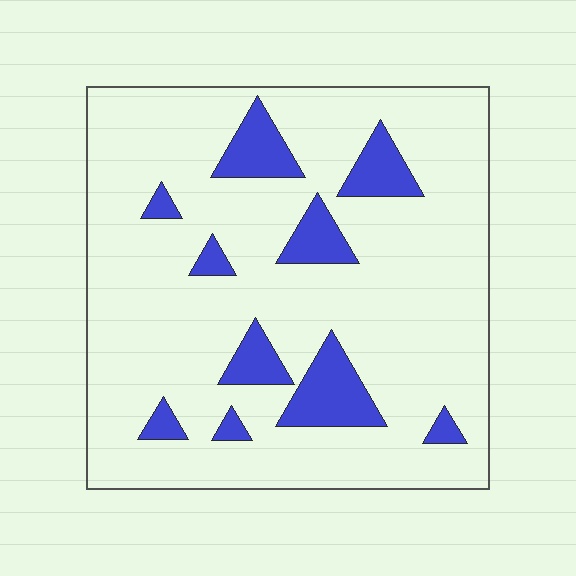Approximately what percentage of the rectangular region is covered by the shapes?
Approximately 15%.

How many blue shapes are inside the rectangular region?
10.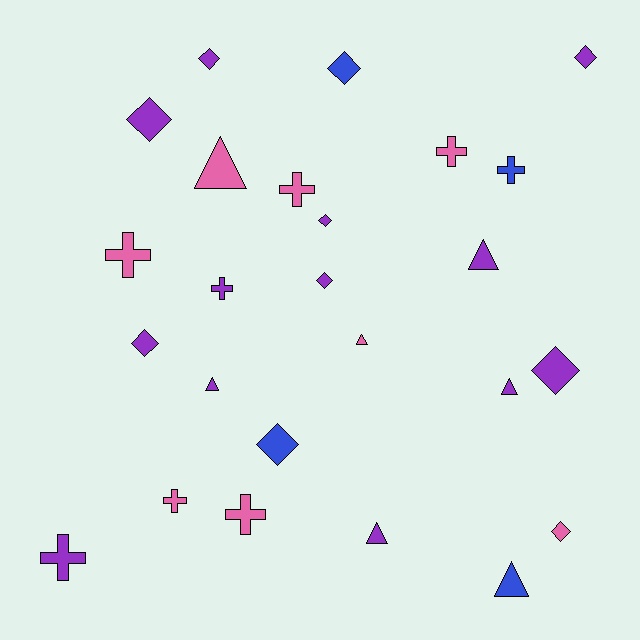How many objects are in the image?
There are 25 objects.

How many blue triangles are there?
There is 1 blue triangle.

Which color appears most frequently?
Purple, with 13 objects.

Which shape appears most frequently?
Diamond, with 10 objects.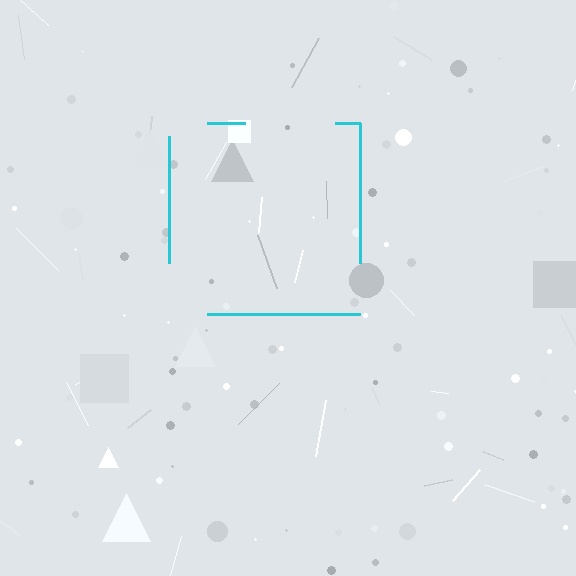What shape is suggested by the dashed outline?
The dashed outline suggests a square.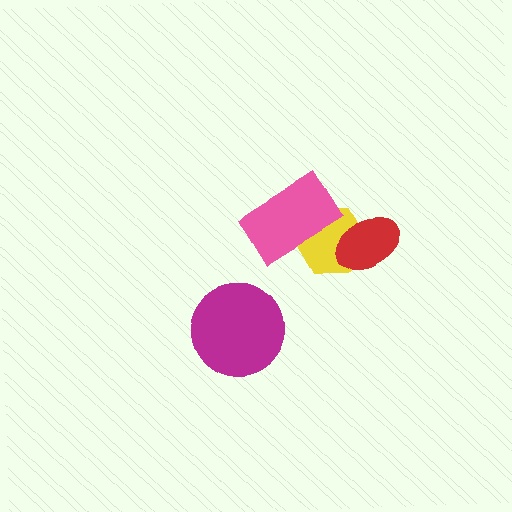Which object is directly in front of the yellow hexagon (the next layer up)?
The red ellipse is directly in front of the yellow hexagon.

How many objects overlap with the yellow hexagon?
2 objects overlap with the yellow hexagon.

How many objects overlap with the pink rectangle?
1 object overlaps with the pink rectangle.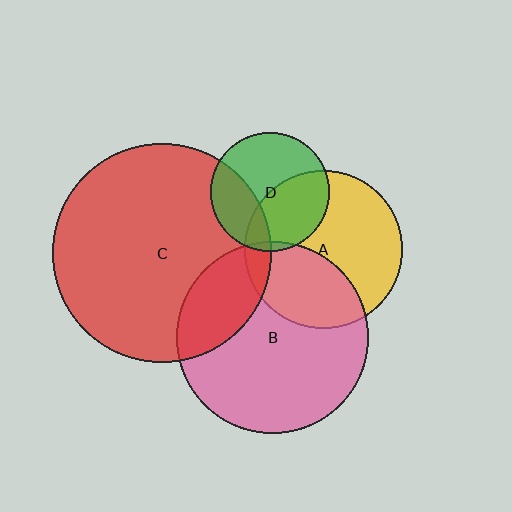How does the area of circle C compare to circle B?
Approximately 1.3 times.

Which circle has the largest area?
Circle C (red).